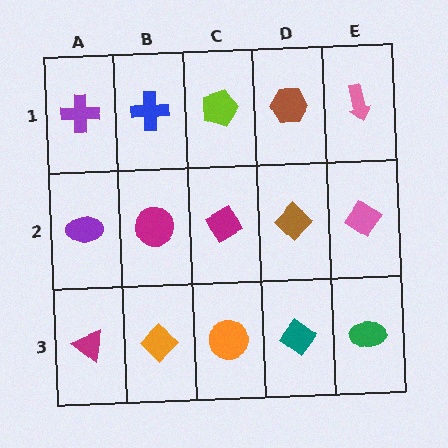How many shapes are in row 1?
5 shapes.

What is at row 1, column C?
A lime pentagon.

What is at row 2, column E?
A pink diamond.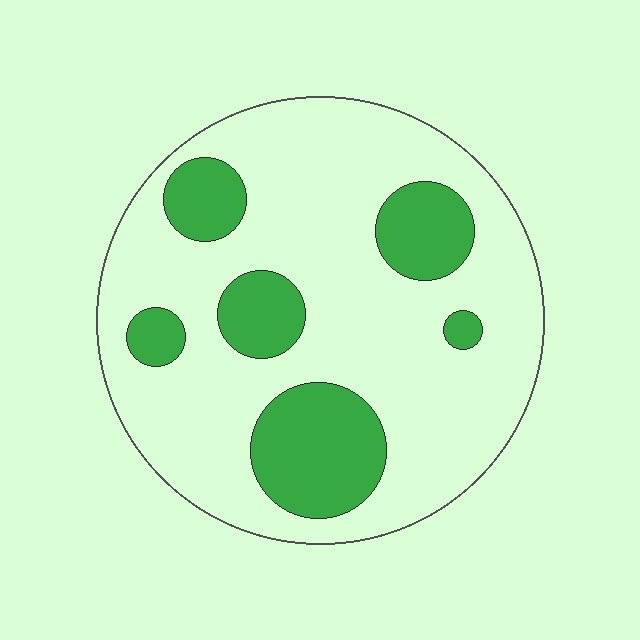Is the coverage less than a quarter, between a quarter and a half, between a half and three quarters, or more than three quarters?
Less than a quarter.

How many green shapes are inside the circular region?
6.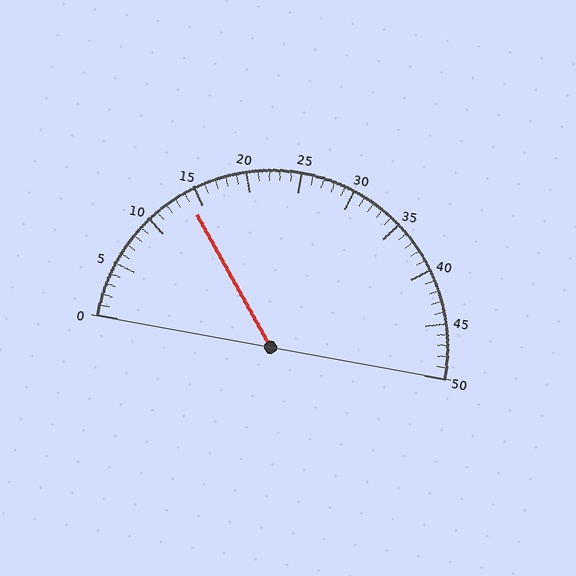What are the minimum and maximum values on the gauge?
The gauge ranges from 0 to 50.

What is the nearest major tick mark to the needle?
The nearest major tick mark is 15.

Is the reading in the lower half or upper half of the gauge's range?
The reading is in the lower half of the range (0 to 50).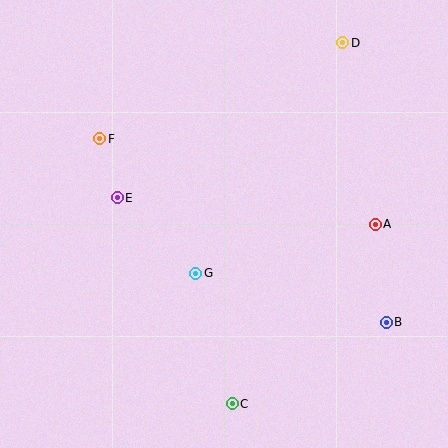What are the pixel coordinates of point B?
Point B is at (386, 322).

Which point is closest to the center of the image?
Point G at (196, 273) is closest to the center.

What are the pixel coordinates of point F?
Point F is at (100, 139).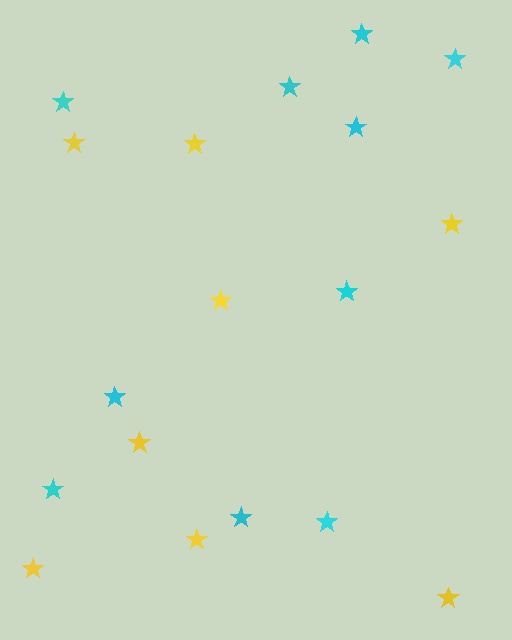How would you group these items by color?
There are 2 groups: one group of yellow stars (8) and one group of cyan stars (10).